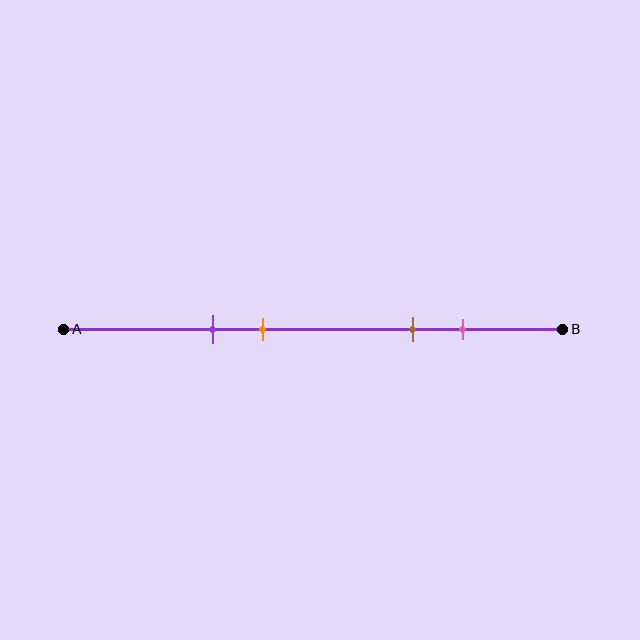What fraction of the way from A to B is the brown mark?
The brown mark is approximately 70% (0.7) of the way from A to B.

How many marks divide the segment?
There are 4 marks dividing the segment.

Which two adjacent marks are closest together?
The purple and orange marks are the closest adjacent pair.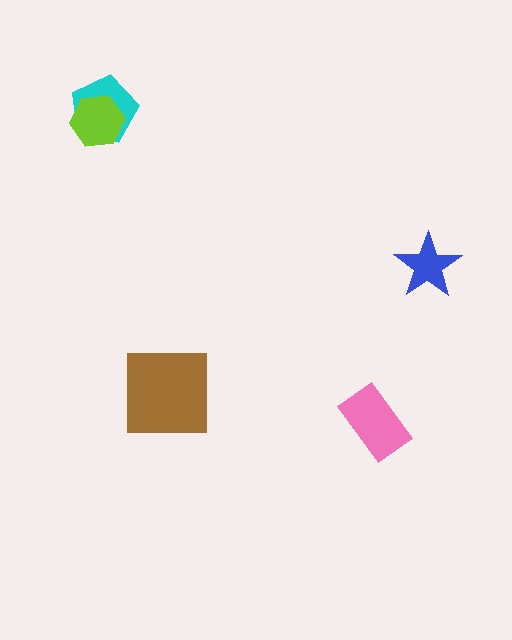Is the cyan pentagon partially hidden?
Yes, it is partially covered by another shape.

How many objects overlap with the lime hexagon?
1 object overlaps with the lime hexagon.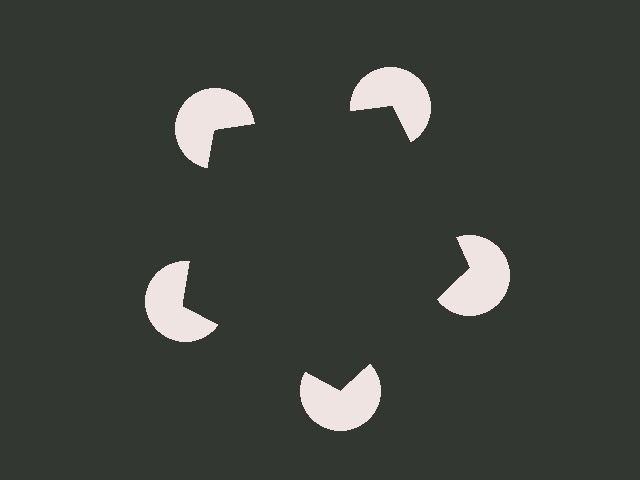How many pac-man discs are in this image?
There are 5 — one at each vertex of the illusory pentagon.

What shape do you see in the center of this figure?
An illusory pentagon — its edges are inferred from the aligned wedge cuts in the pac-man discs, not physically drawn.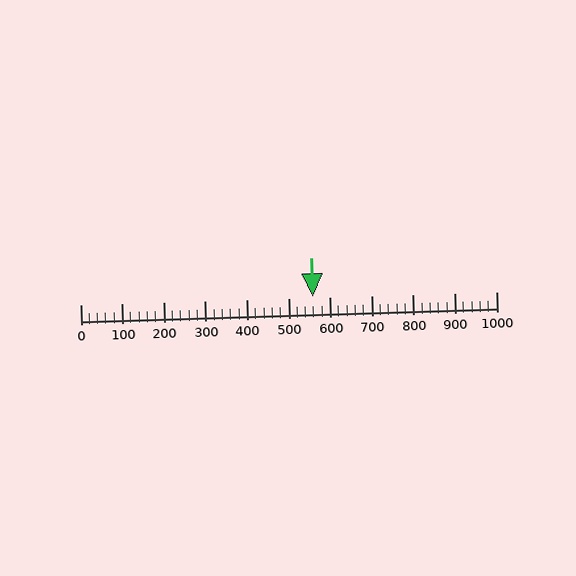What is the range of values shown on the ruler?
The ruler shows values from 0 to 1000.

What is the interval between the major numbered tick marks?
The major tick marks are spaced 100 units apart.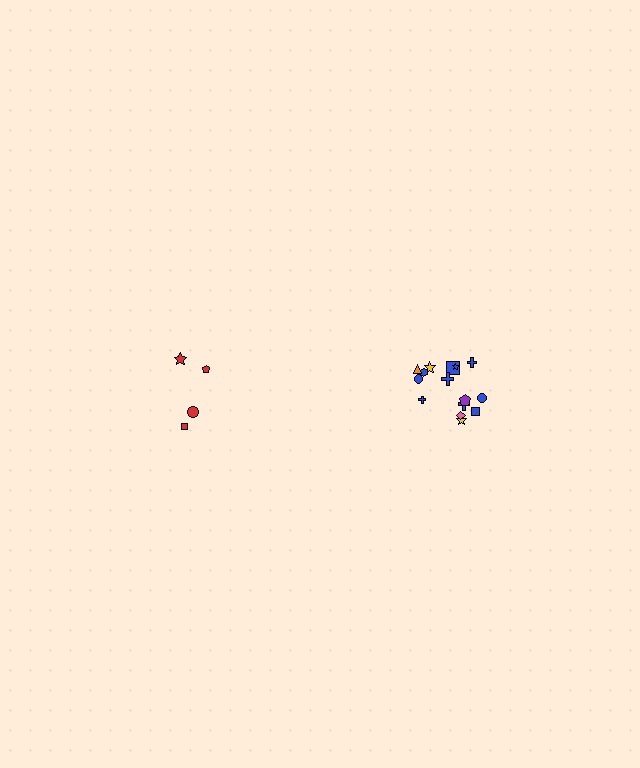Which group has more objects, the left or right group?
The right group.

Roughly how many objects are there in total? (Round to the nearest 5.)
Roughly 20 objects in total.